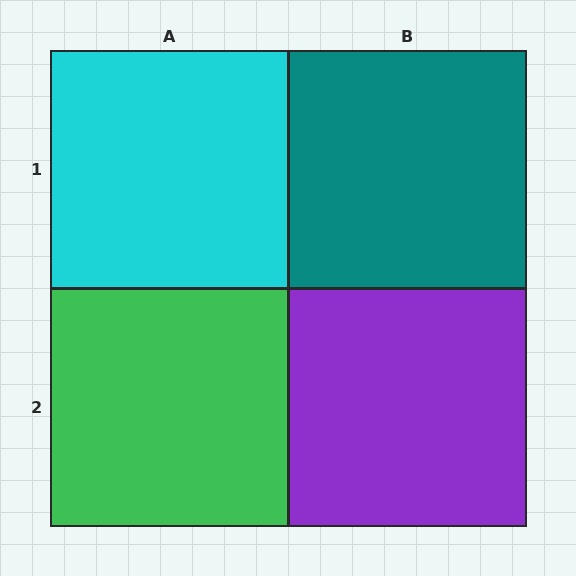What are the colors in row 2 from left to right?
Green, purple.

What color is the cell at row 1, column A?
Cyan.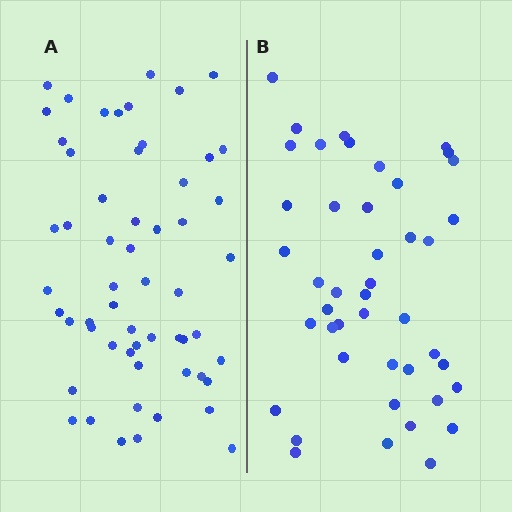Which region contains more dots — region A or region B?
Region A (the left region) has more dots.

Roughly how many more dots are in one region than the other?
Region A has approximately 15 more dots than region B.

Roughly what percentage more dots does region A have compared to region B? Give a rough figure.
About 30% more.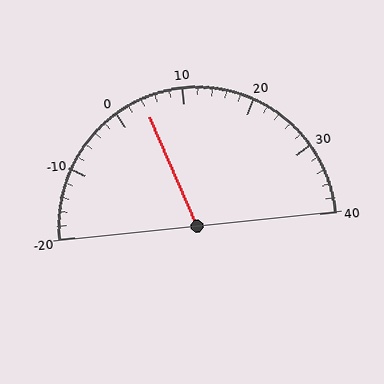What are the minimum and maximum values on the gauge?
The gauge ranges from -20 to 40.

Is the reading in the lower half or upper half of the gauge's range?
The reading is in the lower half of the range (-20 to 40).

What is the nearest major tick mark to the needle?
The nearest major tick mark is 0.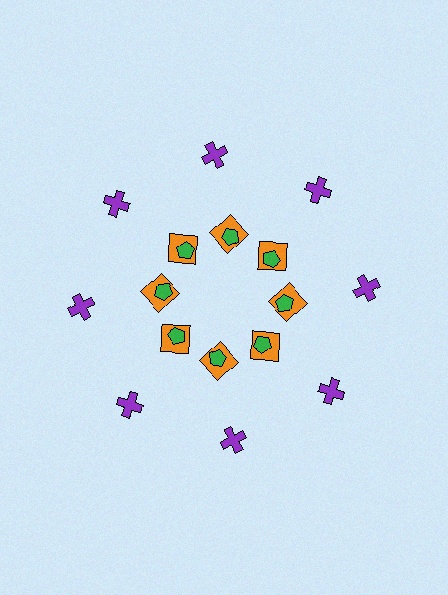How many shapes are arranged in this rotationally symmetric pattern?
There are 24 shapes, arranged in 8 groups of 3.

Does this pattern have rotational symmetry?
Yes, this pattern has 8-fold rotational symmetry. It looks the same after rotating 45 degrees around the center.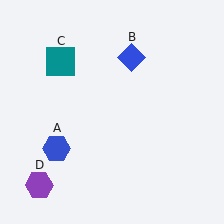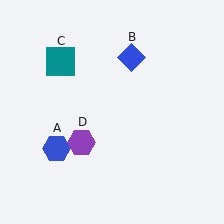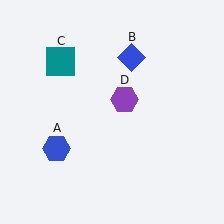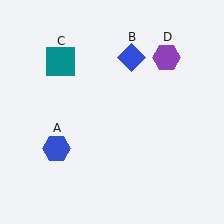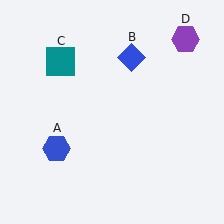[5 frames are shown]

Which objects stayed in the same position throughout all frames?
Blue hexagon (object A) and blue diamond (object B) and teal square (object C) remained stationary.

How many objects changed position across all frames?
1 object changed position: purple hexagon (object D).